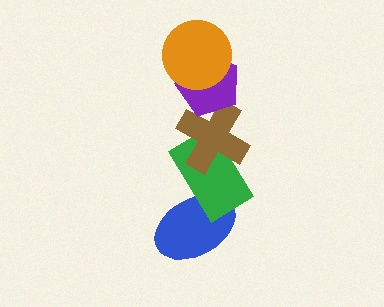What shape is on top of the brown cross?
The purple pentagon is on top of the brown cross.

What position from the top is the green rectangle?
The green rectangle is 4th from the top.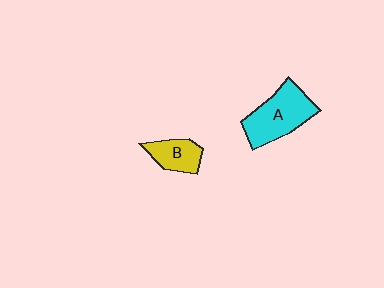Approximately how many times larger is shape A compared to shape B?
Approximately 1.8 times.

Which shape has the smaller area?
Shape B (yellow).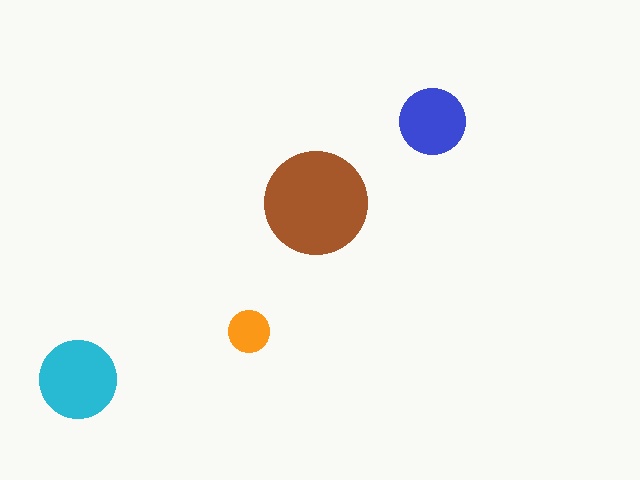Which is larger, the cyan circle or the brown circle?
The brown one.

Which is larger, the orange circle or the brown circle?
The brown one.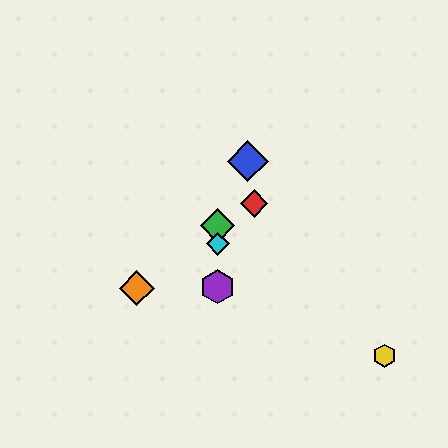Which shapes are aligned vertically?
The green diamond, the purple hexagon, the cyan diamond are aligned vertically.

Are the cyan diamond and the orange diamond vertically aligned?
No, the cyan diamond is at x≈218 and the orange diamond is at x≈137.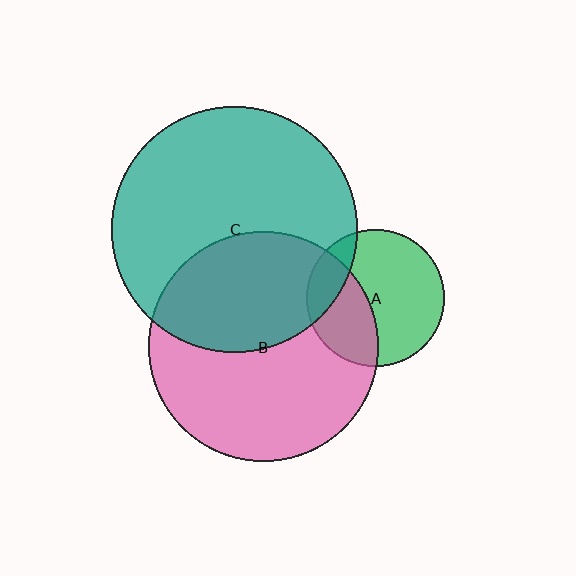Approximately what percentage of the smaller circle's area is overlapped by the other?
Approximately 40%.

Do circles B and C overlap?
Yes.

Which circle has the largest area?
Circle C (teal).